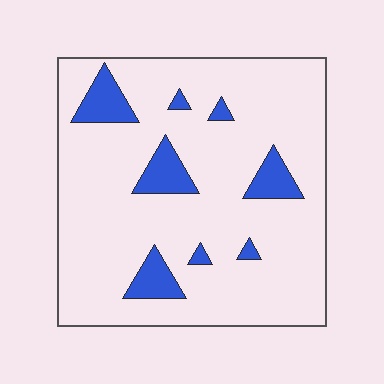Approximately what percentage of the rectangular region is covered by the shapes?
Approximately 10%.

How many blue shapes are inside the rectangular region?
8.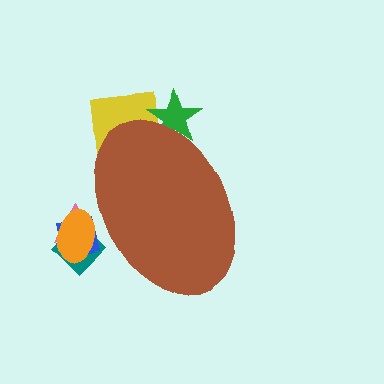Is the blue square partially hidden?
Yes, the blue square is partially hidden behind the brown ellipse.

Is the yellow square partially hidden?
Yes, the yellow square is partially hidden behind the brown ellipse.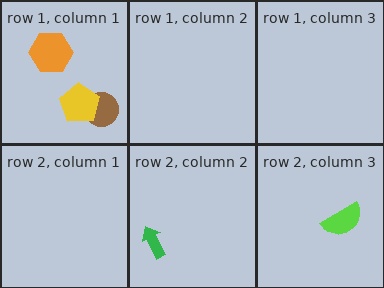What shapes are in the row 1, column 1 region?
The brown circle, the orange hexagon, the yellow pentagon.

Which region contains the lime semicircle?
The row 2, column 3 region.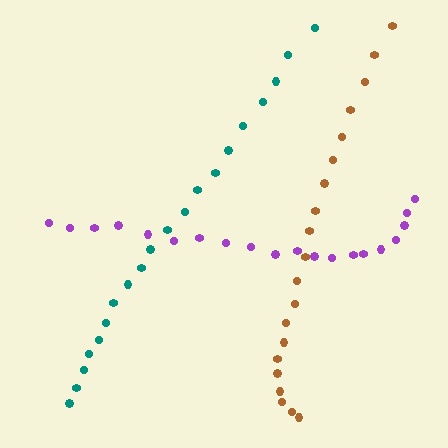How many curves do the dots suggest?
There are 3 distinct paths.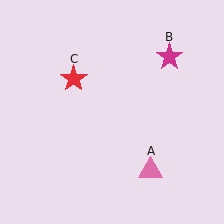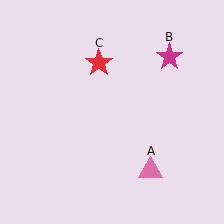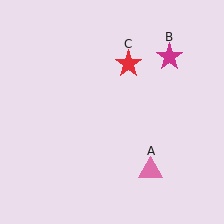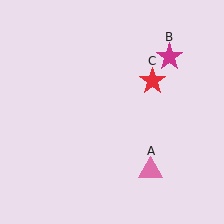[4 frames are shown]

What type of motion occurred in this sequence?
The red star (object C) rotated clockwise around the center of the scene.